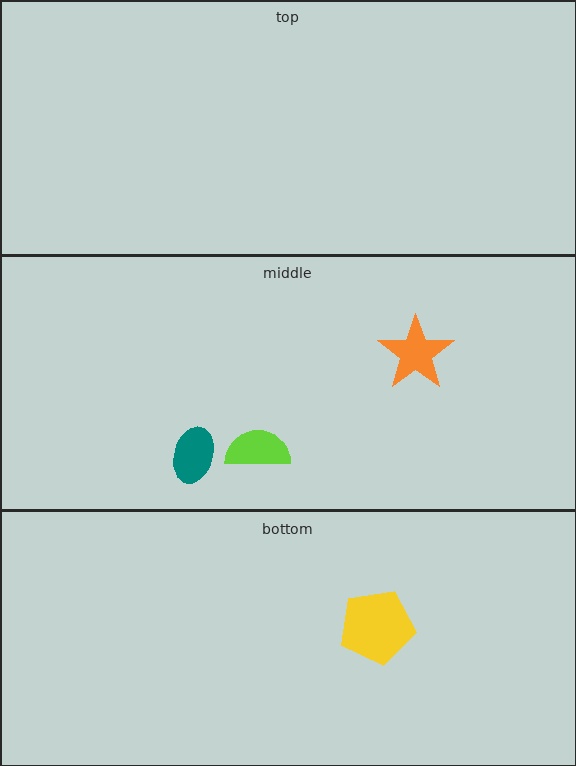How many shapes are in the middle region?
3.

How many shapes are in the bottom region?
1.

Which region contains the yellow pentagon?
The bottom region.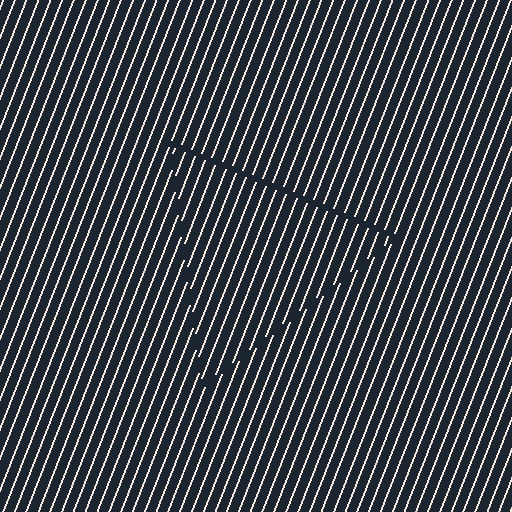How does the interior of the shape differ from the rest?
The interior of the shape contains the same grating, shifted by half a period — the contour is defined by the phase discontinuity where line-ends from the inner and outer gratings abut.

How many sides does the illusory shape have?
3 sides — the line-ends trace a triangle.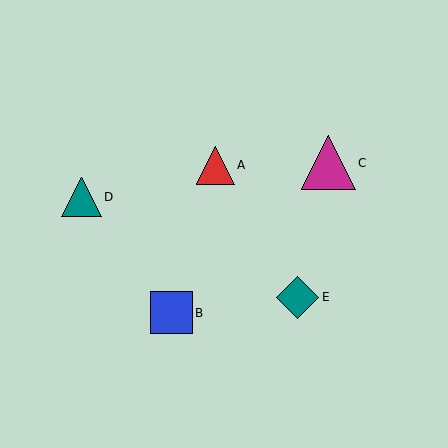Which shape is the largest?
The magenta triangle (labeled C) is the largest.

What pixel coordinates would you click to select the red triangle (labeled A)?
Click at (215, 165) to select the red triangle A.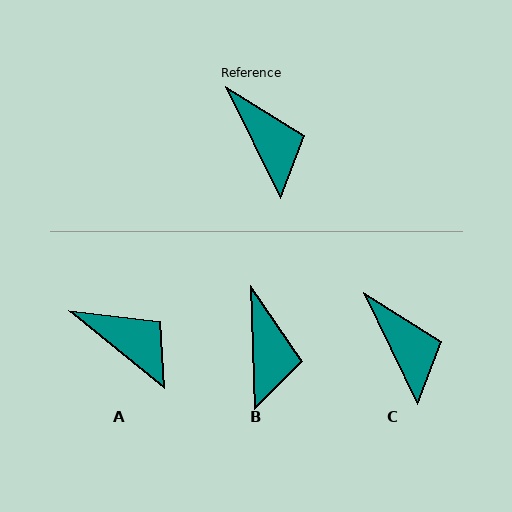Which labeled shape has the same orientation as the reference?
C.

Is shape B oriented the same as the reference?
No, it is off by about 24 degrees.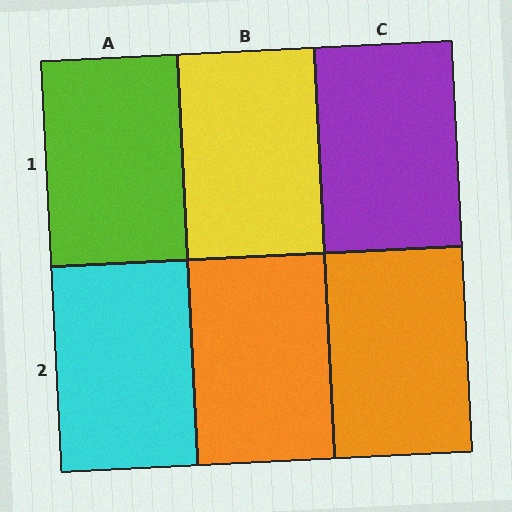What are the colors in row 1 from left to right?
Lime, yellow, purple.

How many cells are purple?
1 cell is purple.